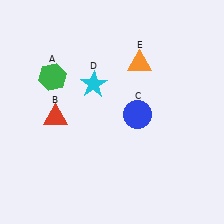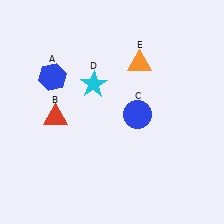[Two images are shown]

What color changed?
The hexagon (A) changed from green in Image 1 to blue in Image 2.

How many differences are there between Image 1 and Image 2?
There is 1 difference between the two images.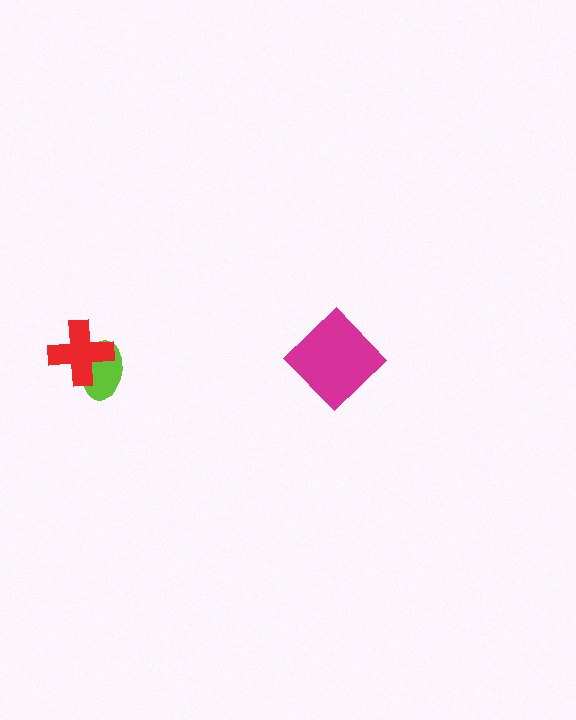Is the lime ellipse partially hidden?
Yes, it is partially covered by another shape.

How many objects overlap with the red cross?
1 object overlaps with the red cross.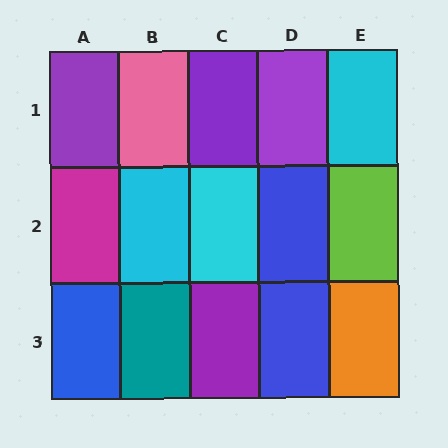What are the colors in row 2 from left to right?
Magenta, cyan, cyan, blue, lime.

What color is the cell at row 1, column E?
Cyan.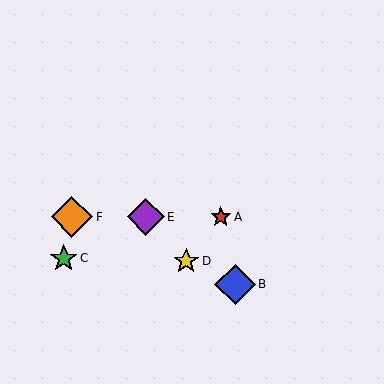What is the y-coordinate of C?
Object C is at y≈258.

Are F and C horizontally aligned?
No, F is at y≈217 and C is at y≈258.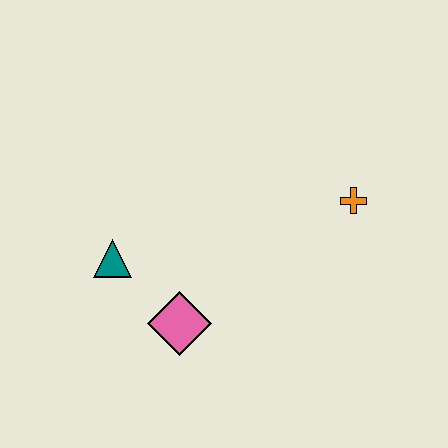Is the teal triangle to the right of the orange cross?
No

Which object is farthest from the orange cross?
The teal triangle is farthest from the orange cross.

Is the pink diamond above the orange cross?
No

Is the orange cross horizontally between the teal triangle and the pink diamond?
No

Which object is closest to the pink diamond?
The teal triangle is closest to the pink diamond.